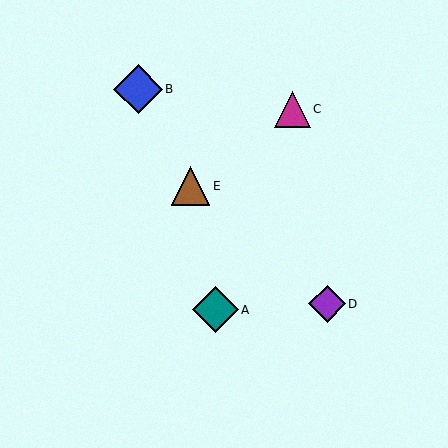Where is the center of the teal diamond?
The center of the teal diamond is at (215, 310).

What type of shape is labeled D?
Shape D is a purple diamond.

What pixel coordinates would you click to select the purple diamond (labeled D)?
Click at (327, 304) to select the purple diamond D.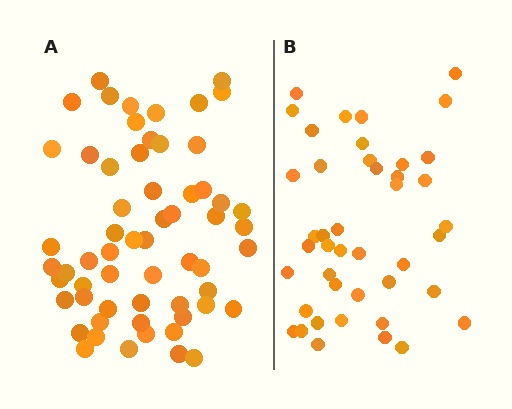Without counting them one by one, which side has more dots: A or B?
Region A (the left region) has more dots.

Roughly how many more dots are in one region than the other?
Region A has approximately 15 more dots than region B.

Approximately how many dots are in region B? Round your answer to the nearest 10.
About 40 dots. (The exact count is 43, which rounds to 40.)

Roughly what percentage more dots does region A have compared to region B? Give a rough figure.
About 40% more.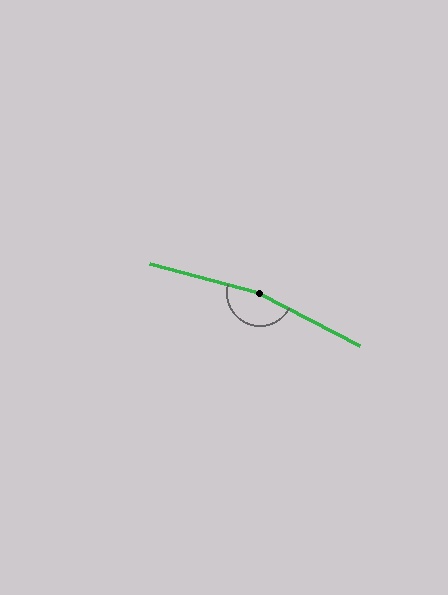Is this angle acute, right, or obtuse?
It is obtuse.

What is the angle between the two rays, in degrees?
Approximately 167 degrees.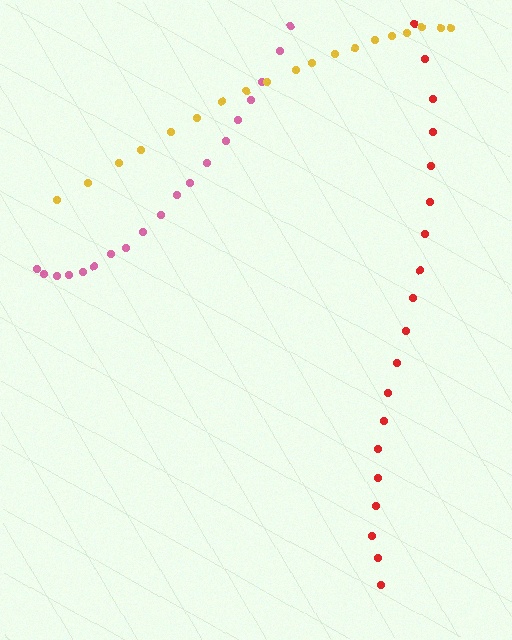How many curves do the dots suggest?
There are 3 distinct paths.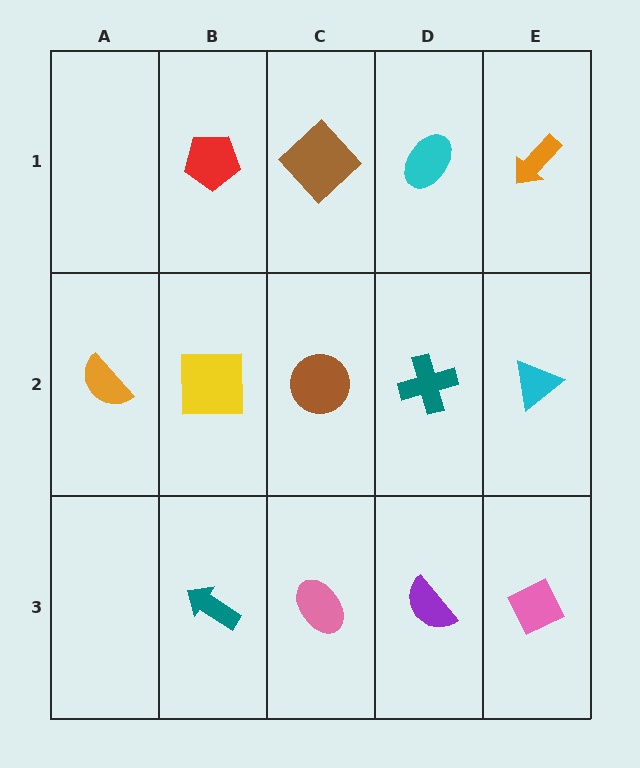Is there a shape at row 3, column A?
No, that cell is empty.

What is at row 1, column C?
A brown diamond.